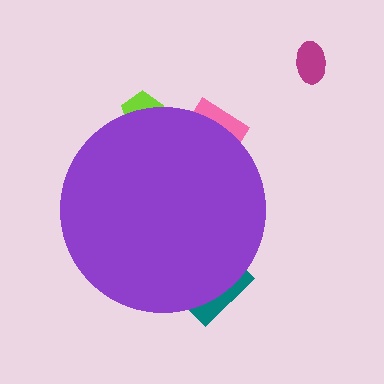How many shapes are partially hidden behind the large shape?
3 shapes are partially hidden.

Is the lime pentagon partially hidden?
Yes, the lime pentagon is partially hidden behind the purple circle.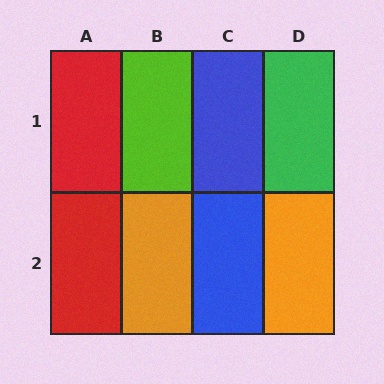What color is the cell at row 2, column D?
Orange.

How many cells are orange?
2 cells are orange.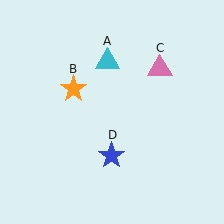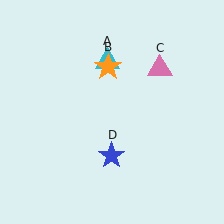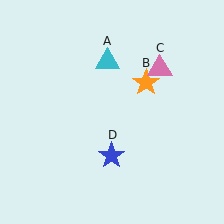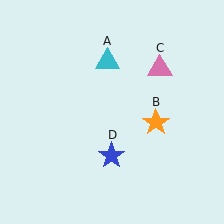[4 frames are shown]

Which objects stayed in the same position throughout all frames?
Cyan triangle (object A) and pink triangle (object C) and blue star (object D) remained stationary.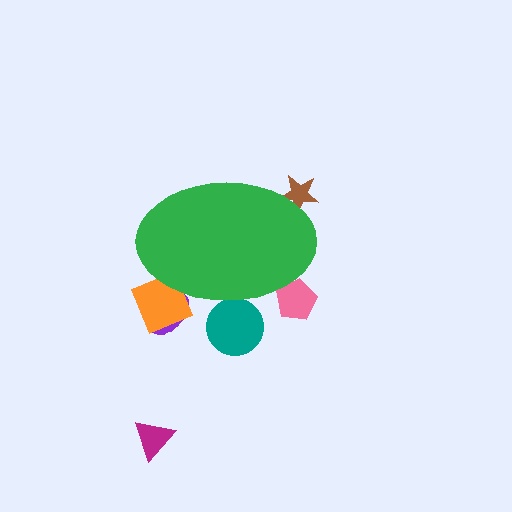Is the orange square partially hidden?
Yes, the orange square is partially hidden behind the green ellipse.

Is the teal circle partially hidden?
Yes, the teal circle is partially hidden behind the green ellipse.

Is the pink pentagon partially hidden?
Yes, the pink pentagon is partially hidden behind the green ellipse.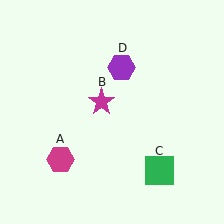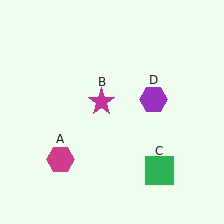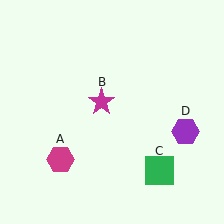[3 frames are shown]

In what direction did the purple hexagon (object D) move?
The purple hexagon (object D) moved down and to the right.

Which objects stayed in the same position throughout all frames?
Magenta hexagon (object A) and magenta star (object B) and green square (object C) remained stationary.